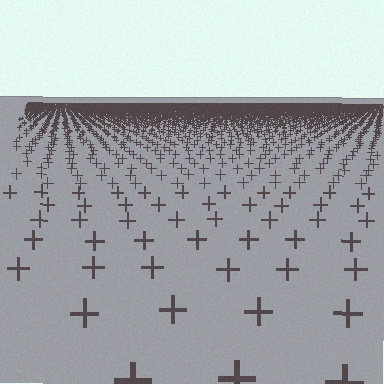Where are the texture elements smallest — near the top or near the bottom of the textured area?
Near the top.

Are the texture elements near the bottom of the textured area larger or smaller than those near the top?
Larger. Near the bottom, elements are closer to the viewer and appear at a bigger on-screen size.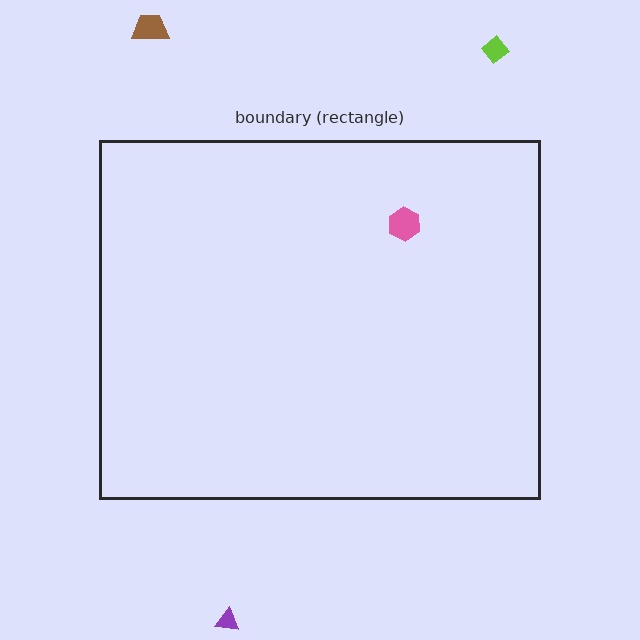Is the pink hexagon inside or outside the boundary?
Inside.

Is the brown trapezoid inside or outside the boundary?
Outside.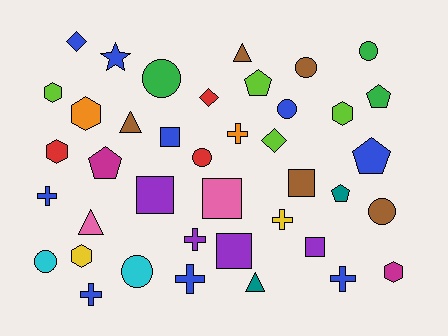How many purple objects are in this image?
There are 4 purple objects.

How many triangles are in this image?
There are 4 triangles.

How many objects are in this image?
There are 40 objects.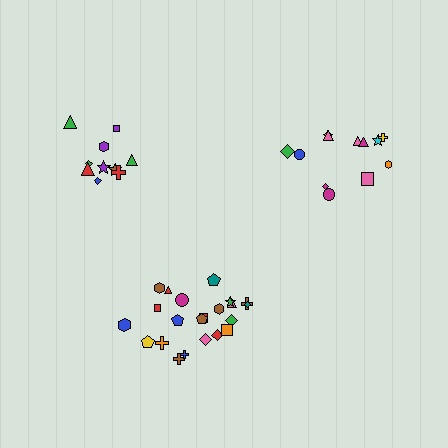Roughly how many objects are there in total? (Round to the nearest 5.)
Roughly 45 objects in total.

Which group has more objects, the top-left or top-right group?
The top-right group.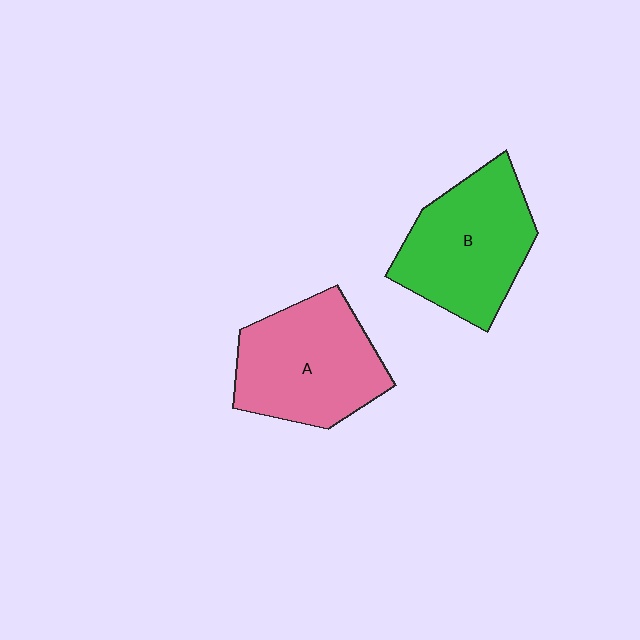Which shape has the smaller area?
Shape A (pink).